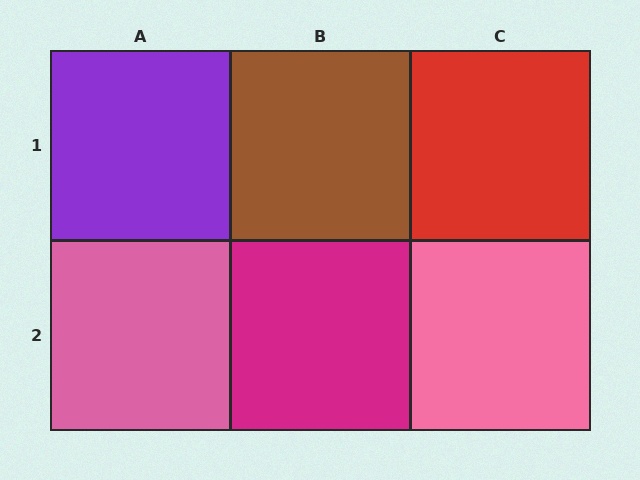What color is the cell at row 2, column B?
Magenta.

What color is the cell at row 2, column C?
Pink.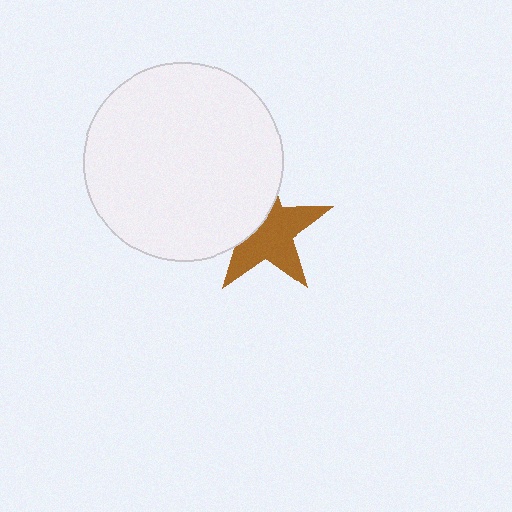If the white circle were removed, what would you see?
You would see the complete brown star.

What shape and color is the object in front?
The object in front is a white circle.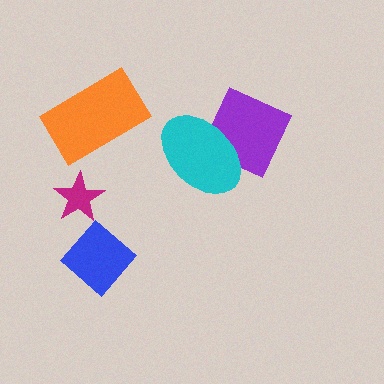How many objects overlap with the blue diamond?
0 objects overlap with the blue diamond.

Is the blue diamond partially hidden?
No, no other shape covers it.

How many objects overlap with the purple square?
1 object overlaps with the purple square.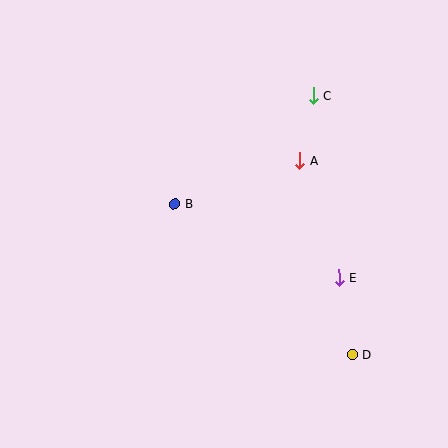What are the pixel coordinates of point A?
Point A is at (300, 161).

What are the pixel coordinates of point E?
Point E is at (339, 278).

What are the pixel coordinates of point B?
Point B is at (174, 204).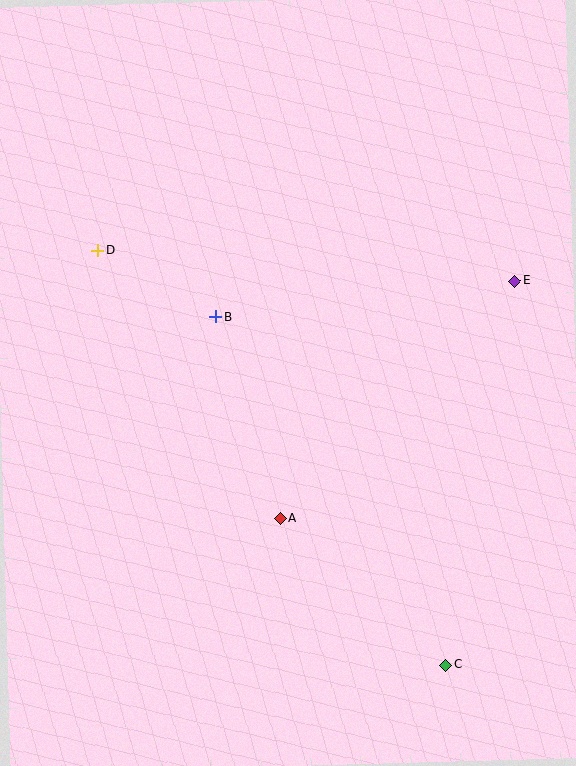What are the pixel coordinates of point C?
Point C is at (446, 665).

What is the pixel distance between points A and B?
The distance between A and B is 212 pixels.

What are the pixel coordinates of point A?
Point A is at (280, 519).